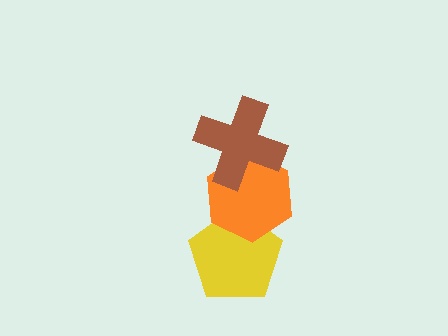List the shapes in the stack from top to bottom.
From top to bottom: the brown cross, the orange hexagon, the yellow pentagon.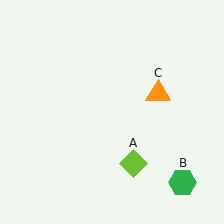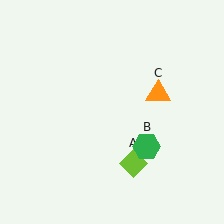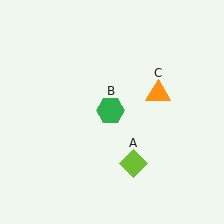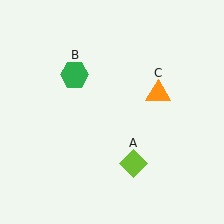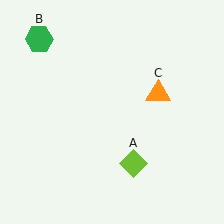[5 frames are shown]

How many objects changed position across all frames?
1 object changed position: green hexagon (object B).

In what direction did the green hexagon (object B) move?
The green hexagon (object B) moved up and to the left.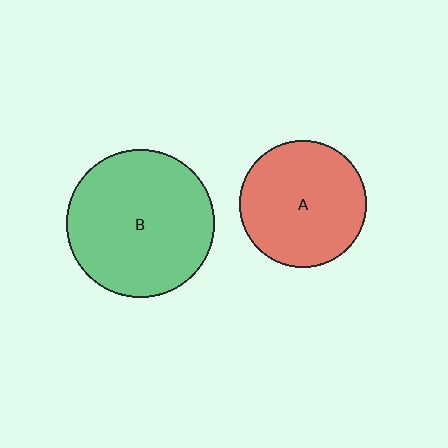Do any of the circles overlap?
No, none of the circles overlap.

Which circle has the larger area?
Circle B (green).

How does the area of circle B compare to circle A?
Approximately 1.3 times.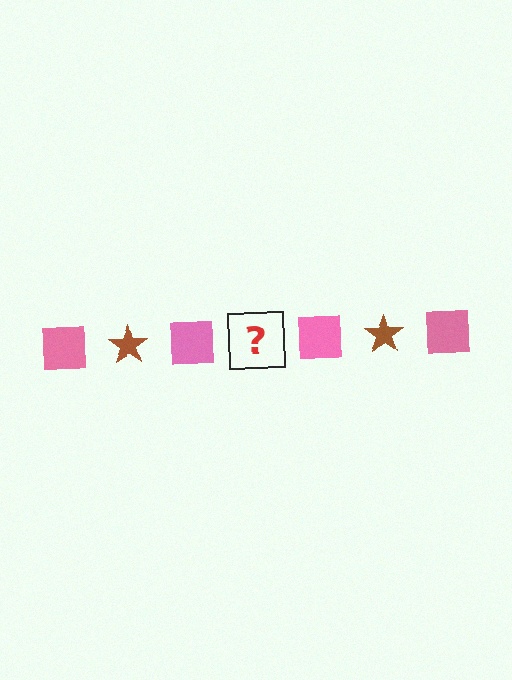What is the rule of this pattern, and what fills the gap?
The rule is that the pattern alternates between pink square and brown star. The gap should be filled with a brown star.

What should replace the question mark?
The question mark should be replaced with a brown star.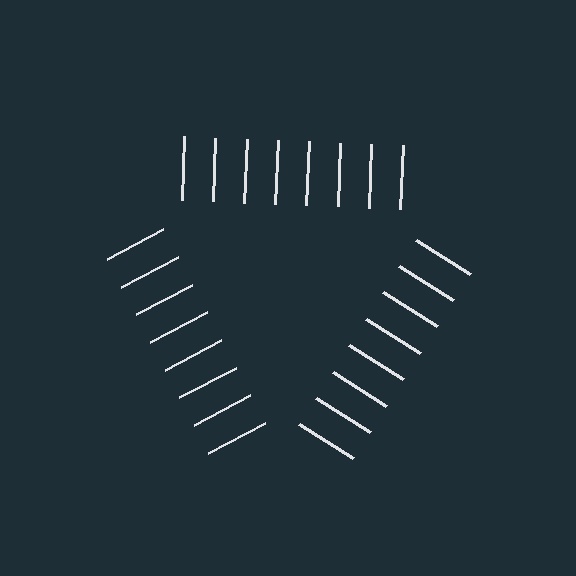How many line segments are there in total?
24 — 8 along each of the 3 edges.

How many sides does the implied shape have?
3 sides — the line-ends trace a triangle.